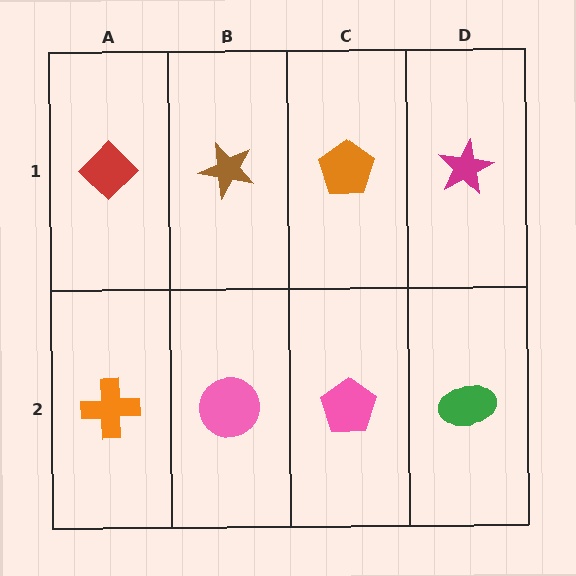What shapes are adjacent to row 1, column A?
An orange cross (row 2, column A), a brown star (row 1, column B).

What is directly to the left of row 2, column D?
A pink pentagon.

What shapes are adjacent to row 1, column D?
A green ellipse (row 2, column D), an orange pentagon (row 1, column C).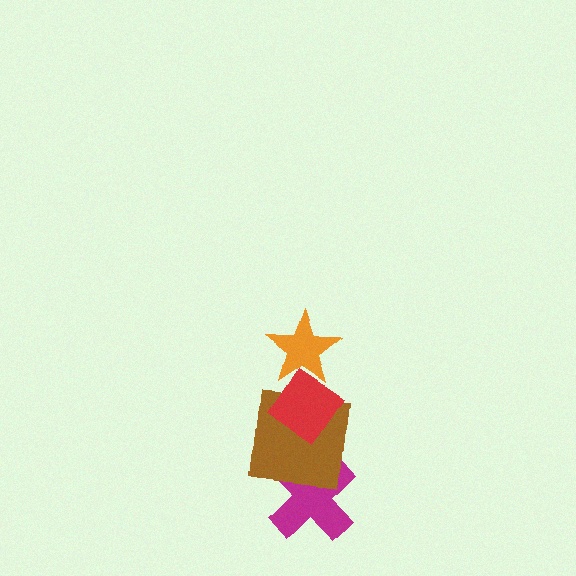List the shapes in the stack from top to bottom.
From top to bottom: the orange star, the red diamond, the brown square, the magenta cross.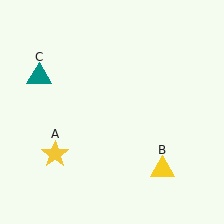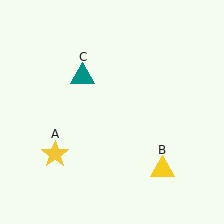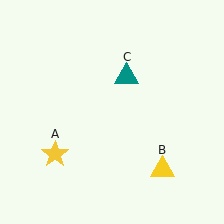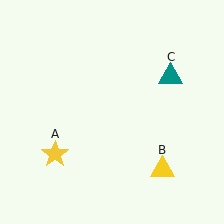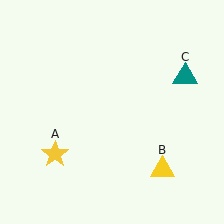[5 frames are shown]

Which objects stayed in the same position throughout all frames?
Yellow star (object A) and yellow triangle (object B) remained stationary.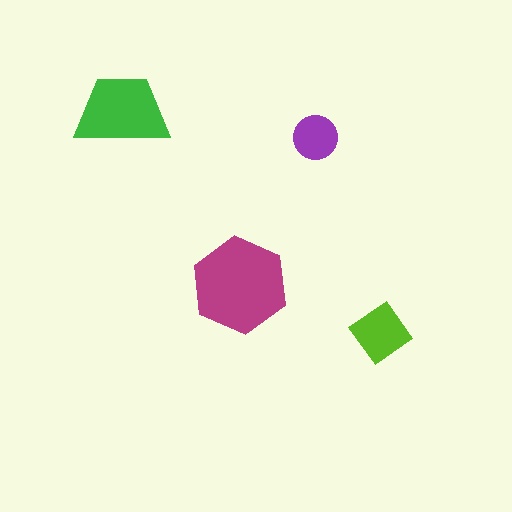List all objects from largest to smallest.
The magenta hexagon, the green trapezoid, the lime diamond, the purple circle.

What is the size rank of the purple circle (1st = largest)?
4th.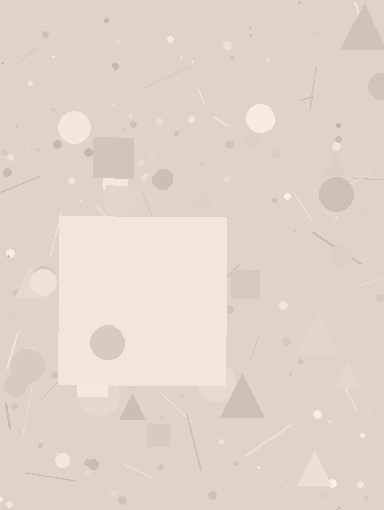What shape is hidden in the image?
A square is hidden in the image.